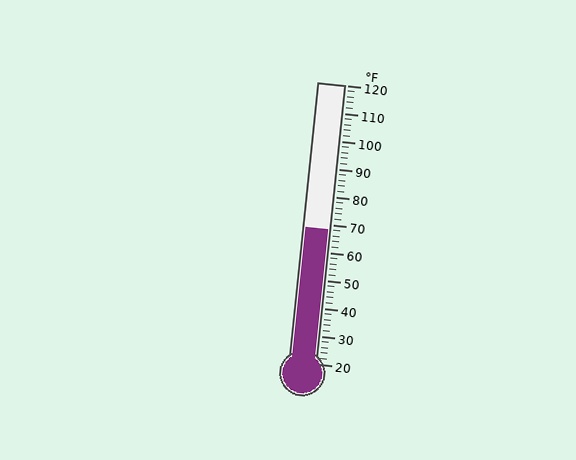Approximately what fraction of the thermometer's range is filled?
The thermometer is filled to approximately 50% of its range.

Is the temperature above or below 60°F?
The temperature is above 60°F.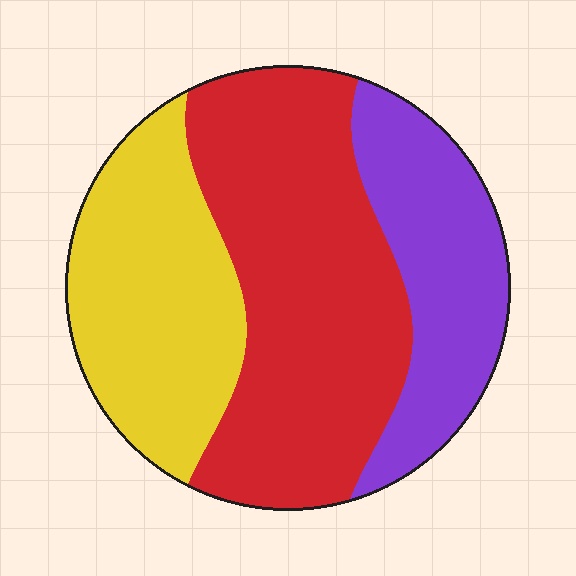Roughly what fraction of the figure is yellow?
Yellow takes up about one third (1/3) of the figure.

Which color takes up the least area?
Purple, at roughly 25%.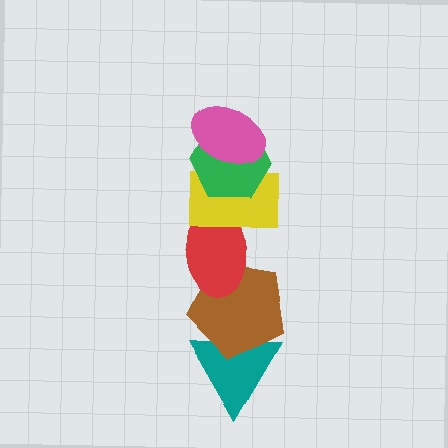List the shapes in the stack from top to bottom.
From top to bottom: the pink ellipse, the green hexagon, the yellow rectangle, the red ellipse, the brown pentagon, the teal triangle.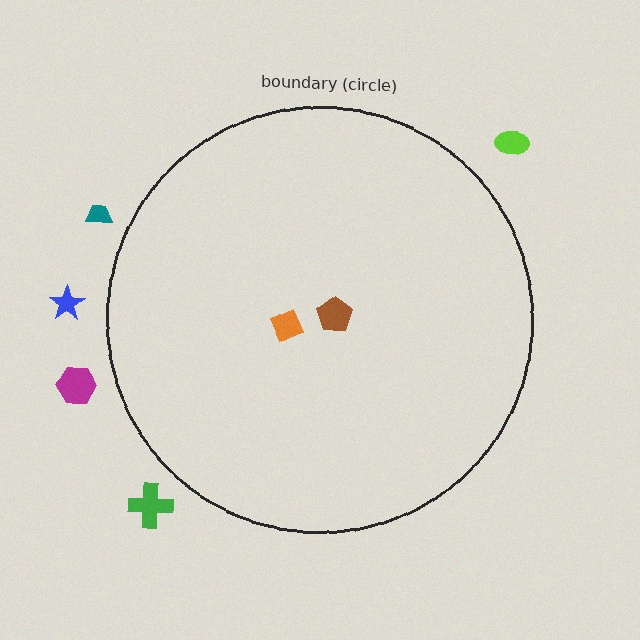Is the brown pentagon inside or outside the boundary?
Inside.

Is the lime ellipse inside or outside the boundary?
Outside.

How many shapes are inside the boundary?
2 inside, 5 outside.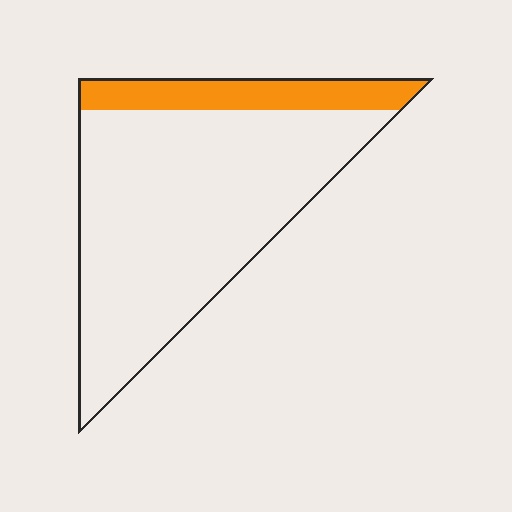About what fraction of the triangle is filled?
About one sixth (1/6).